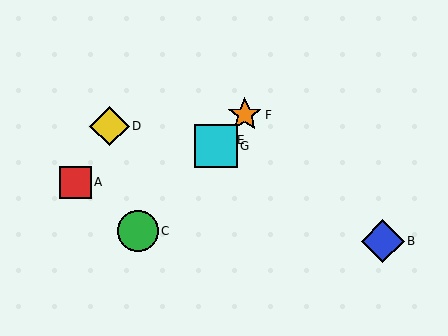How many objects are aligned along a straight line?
4 objects (C, E, F, G) are aligned along a straight line.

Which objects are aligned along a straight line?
Objects C, E, F, G are aligned along a straight line.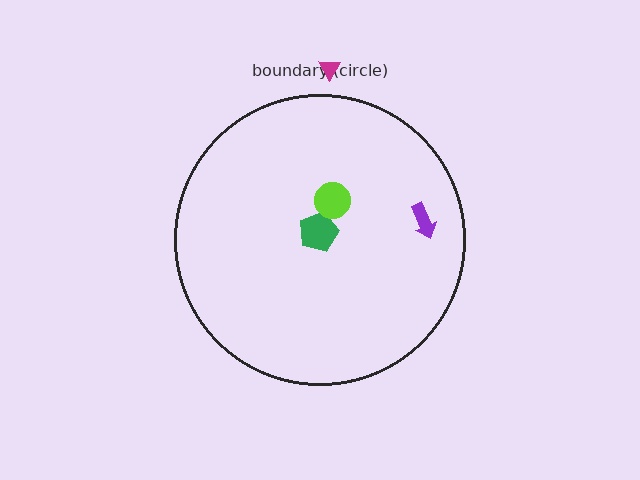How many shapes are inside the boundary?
3 inside, 1 outside.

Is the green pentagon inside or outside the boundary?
Inside.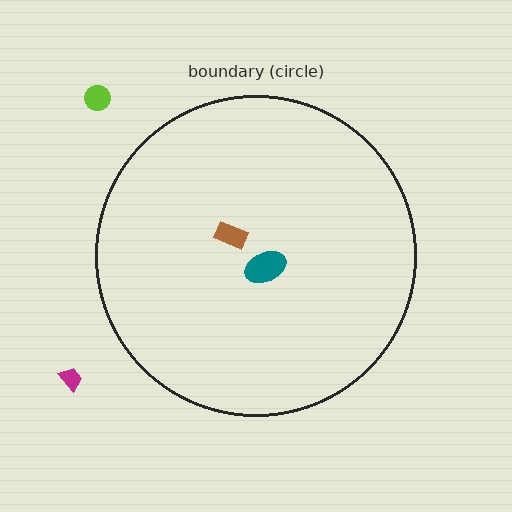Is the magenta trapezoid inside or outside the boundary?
Outside.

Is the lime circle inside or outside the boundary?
Outside.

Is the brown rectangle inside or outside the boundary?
Inside.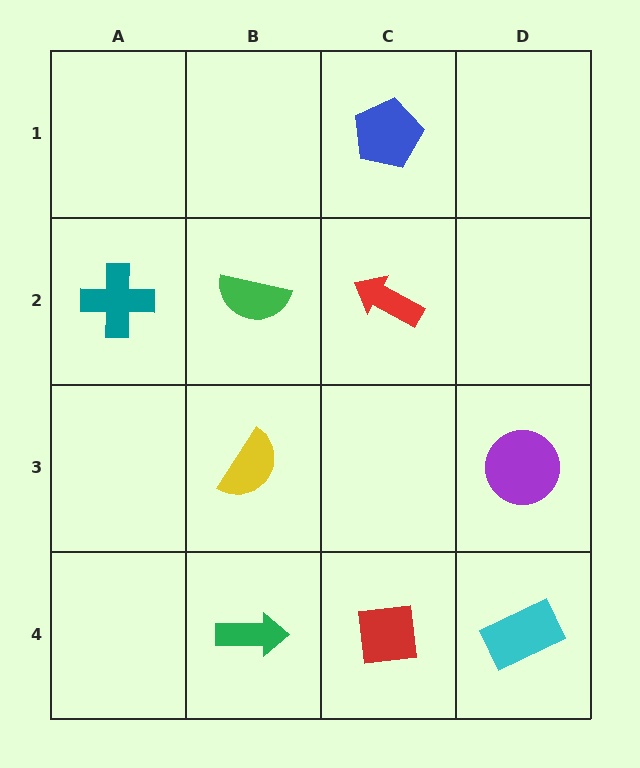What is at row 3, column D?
A purple circle.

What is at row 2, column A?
A teal cross.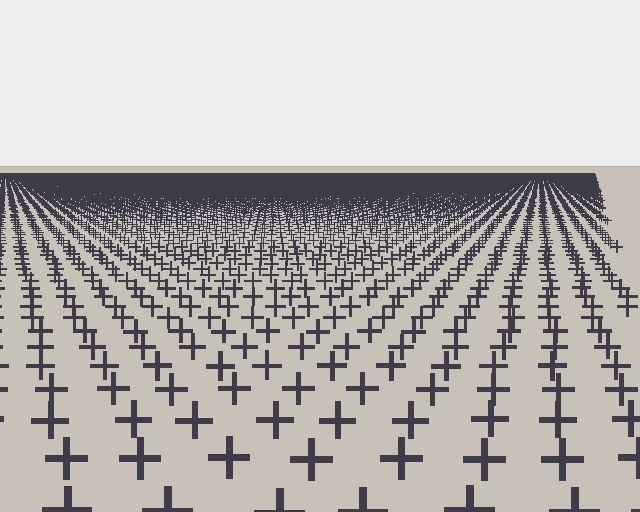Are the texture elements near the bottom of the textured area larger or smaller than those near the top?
Larger. Near the bottom, elements are closer to the viewer and appear at a bigger on-screen size.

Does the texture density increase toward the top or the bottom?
Density increases toward the top.